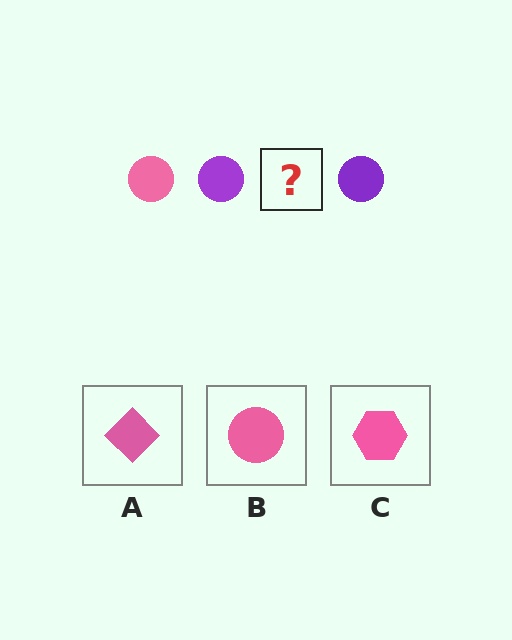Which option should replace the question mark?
Option B.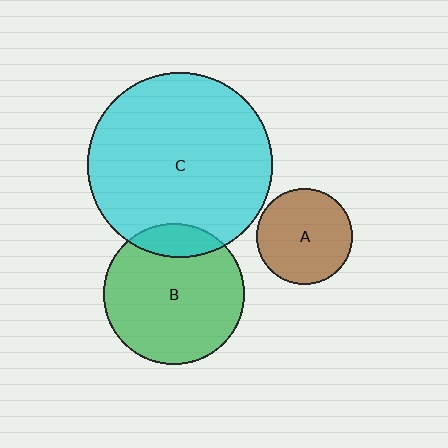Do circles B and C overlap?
Yes.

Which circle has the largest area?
Circle C (cyan).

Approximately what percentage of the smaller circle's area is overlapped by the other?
Approximately 15%.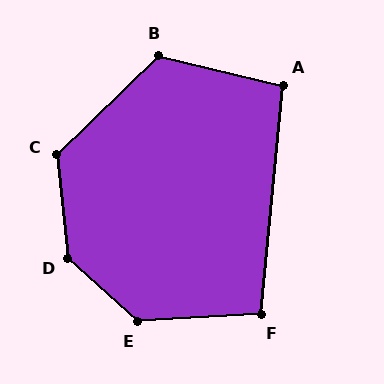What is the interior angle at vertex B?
Approximately 122 degrees (obtuse).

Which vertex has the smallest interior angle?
A, at approximately 98 degrees.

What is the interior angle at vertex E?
Approximately 134 degrees (obtuse).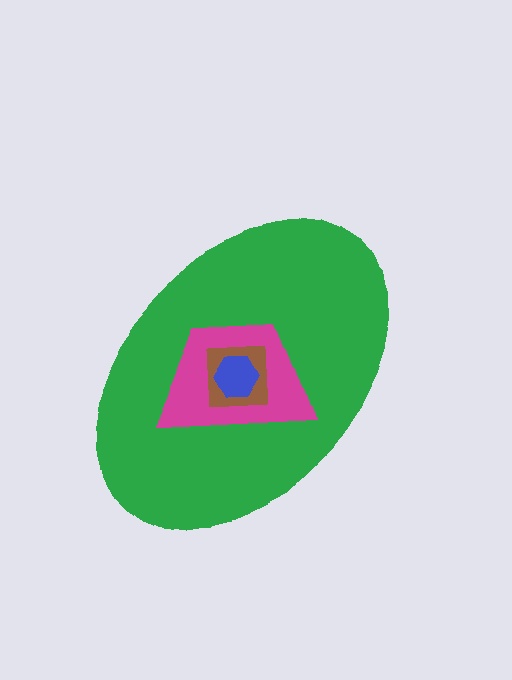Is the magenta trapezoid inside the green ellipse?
Yes.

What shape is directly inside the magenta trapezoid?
The brown square.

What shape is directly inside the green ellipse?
The magenta trapezoid.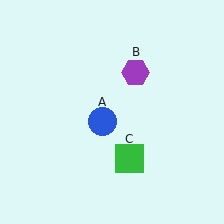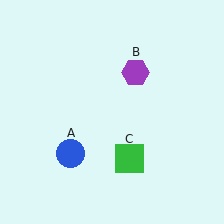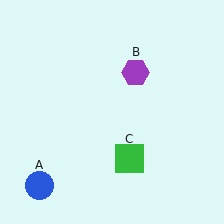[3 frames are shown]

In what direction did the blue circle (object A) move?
The blue circle (object A) moved down and to the left.